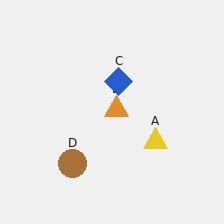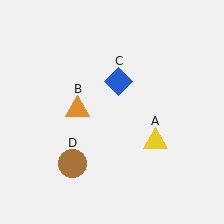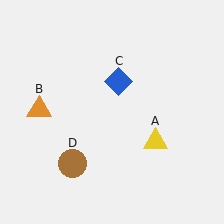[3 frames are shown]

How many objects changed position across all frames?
1 object changed position: orange triangle (object B).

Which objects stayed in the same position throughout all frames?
Yellow triangle (object A) and blue diamond (object C) and brown circle (object D) remained stationary.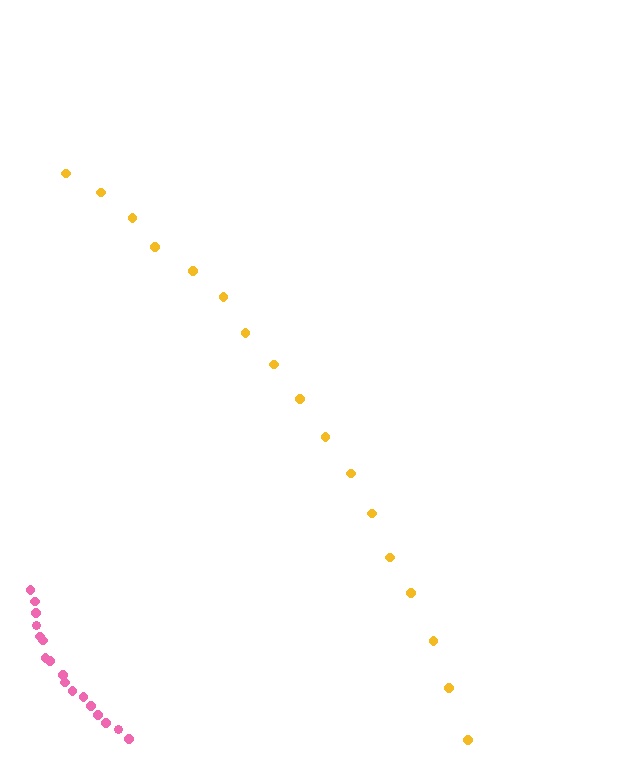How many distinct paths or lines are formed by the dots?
There are 2 distinct paths.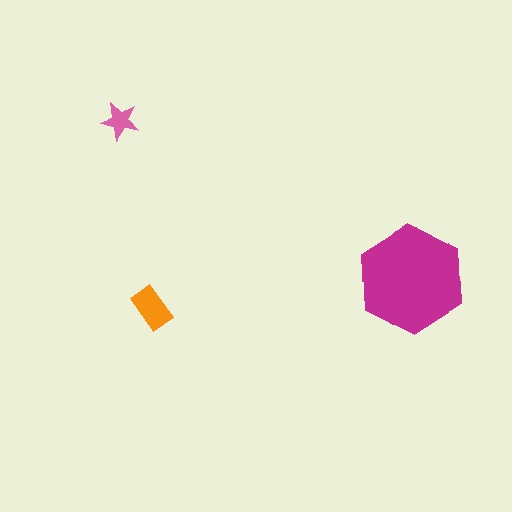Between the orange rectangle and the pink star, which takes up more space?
The orange rectangle.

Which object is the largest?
The magenta hexagon.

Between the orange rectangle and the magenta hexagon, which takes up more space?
The magenta hexagon.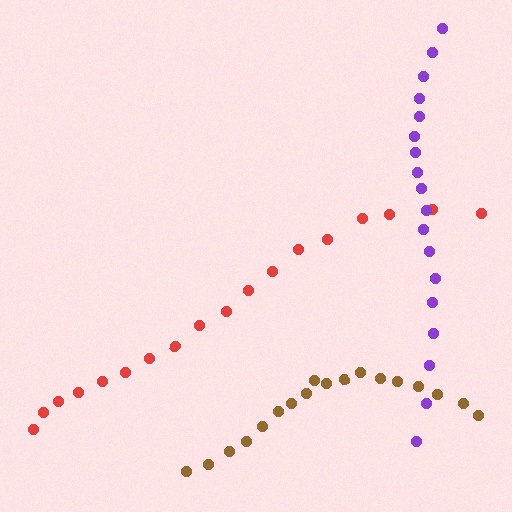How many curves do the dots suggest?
There are 3 distinct paths.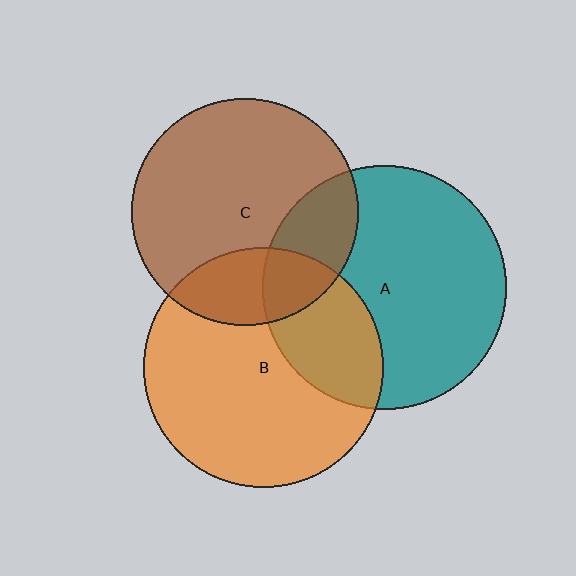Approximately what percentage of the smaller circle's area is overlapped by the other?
Approximately 30%.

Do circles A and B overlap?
Yes.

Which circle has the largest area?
Circle A (teal).